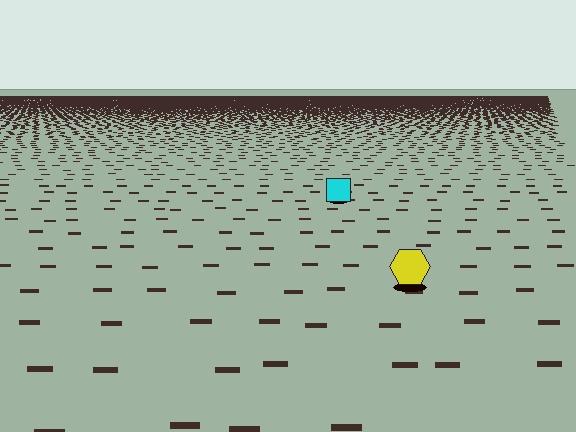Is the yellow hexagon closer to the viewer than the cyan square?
Yes. The yellow hexagon is closer — you can tell from the texture gradient: the ground texture is coarser near it.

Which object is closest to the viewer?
The yellow hexagon is closest. The texture marks near it are larger and more spread out.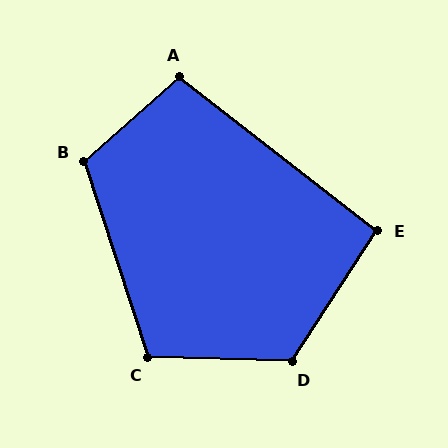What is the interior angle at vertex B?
Approximately 113 degrees (obtuse).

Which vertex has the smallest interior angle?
E, at approximately 95 degrees.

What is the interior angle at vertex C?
Approximately 110 degrees (obtuse).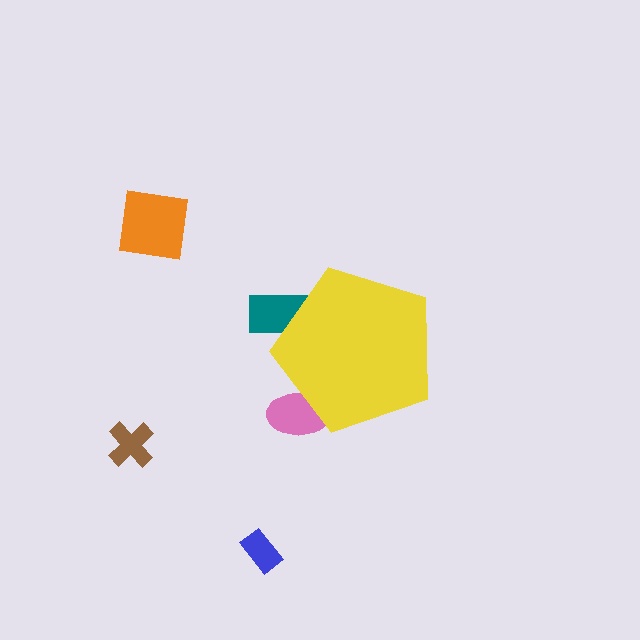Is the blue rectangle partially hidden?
No, the blue rectangle is fully visible.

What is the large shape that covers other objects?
A yellow pentagon.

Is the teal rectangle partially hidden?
Yes, the teal rectangle is partially hidden behind the yellow pentagon.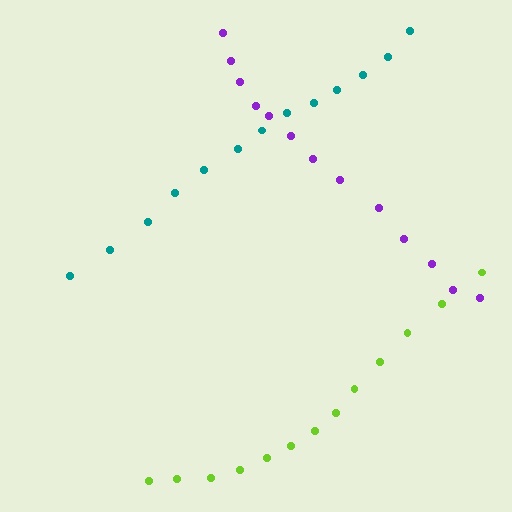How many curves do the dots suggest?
There are 3 distinct paths.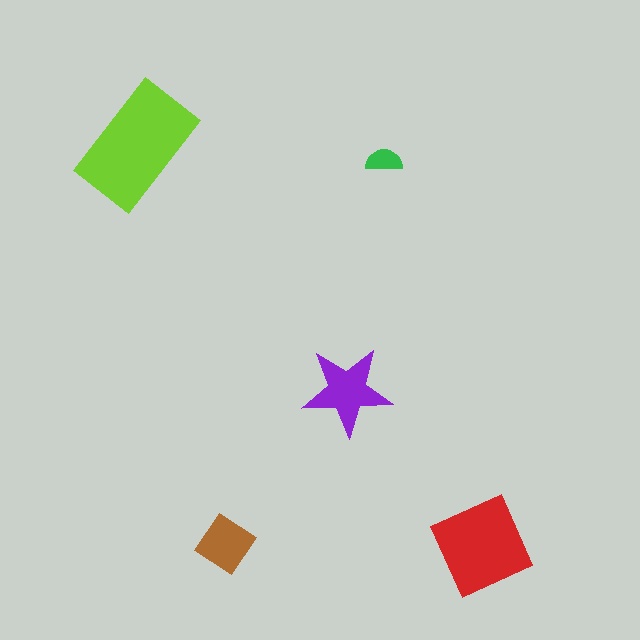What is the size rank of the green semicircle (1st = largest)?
5th.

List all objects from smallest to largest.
The green semicircle, the brown diamond, the purple star, the red diamond, the lime rectangle.